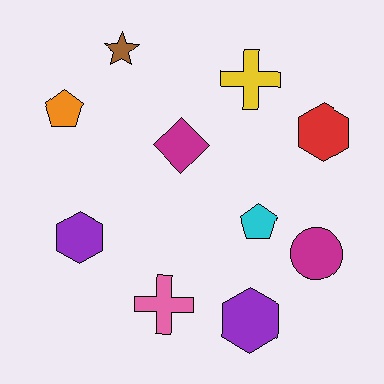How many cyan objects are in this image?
There is 1 cyan object.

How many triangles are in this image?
There are no triangles.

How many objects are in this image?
There are 10 objects.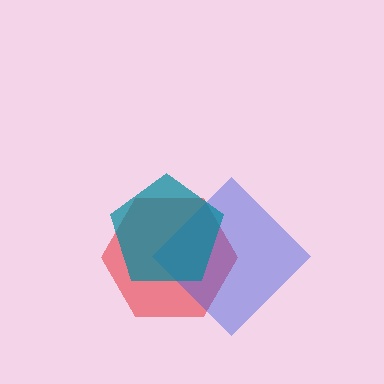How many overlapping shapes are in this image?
There are 3 overlapping shapes in the image.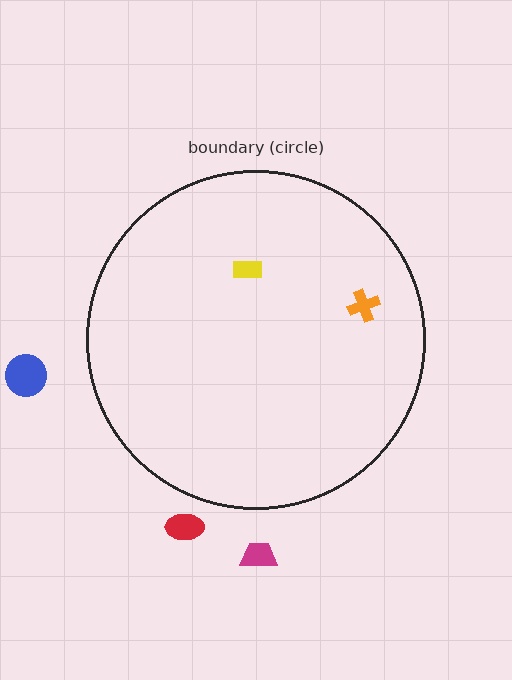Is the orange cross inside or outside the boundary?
Inside.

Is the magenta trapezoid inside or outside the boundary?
Outside.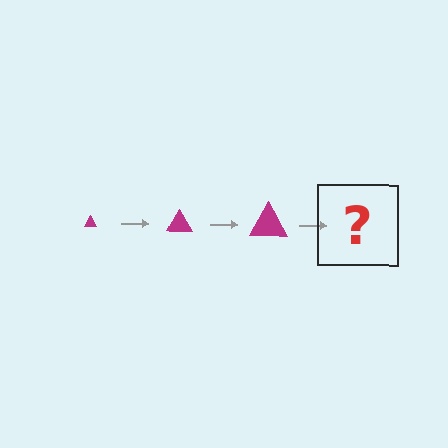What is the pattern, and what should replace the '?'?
The pattern is that the triangle gets progressively larger each step. The '?' should be a magenta triangle, larger than the previous one.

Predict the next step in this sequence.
The next step is a magenta triangle, larger than the previous one.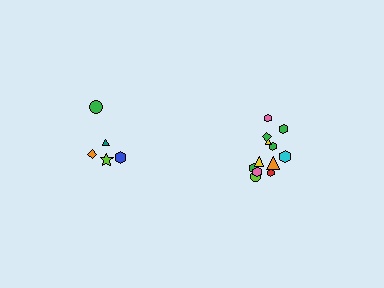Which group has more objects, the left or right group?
The right group.